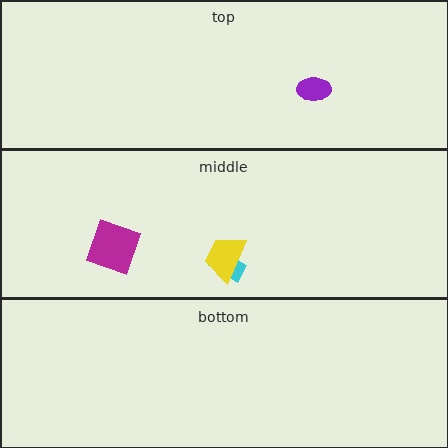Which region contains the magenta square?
The middle region.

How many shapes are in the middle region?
3.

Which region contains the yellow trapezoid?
The middle region.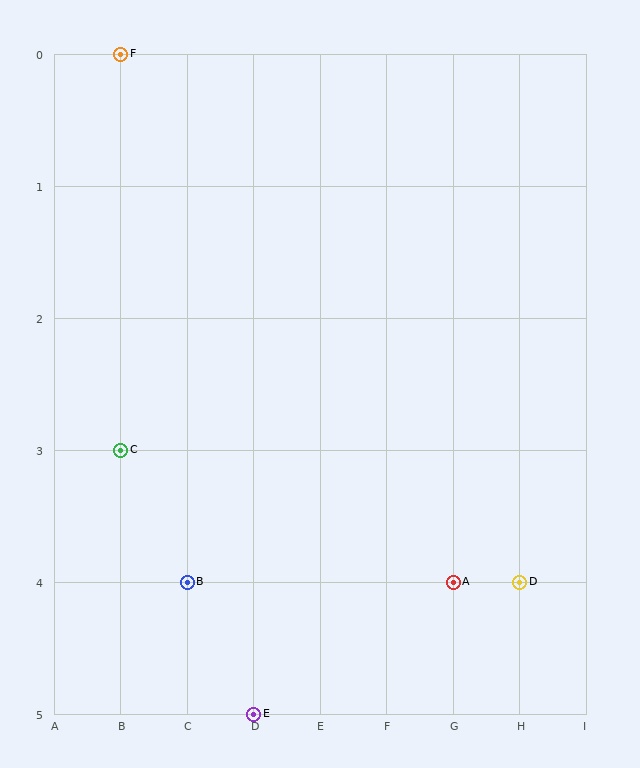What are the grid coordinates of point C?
Point C is at grid coordinates (B, 3).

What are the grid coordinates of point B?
Point B is at grid coordinates (C, 4).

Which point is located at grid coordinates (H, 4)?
Point D is at (H, 4).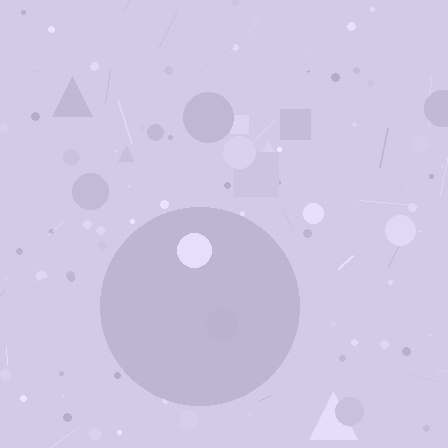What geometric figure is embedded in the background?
A circle is embedded in the background.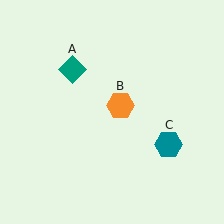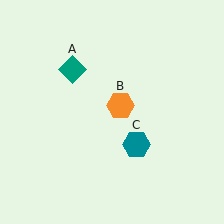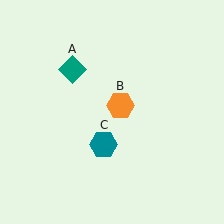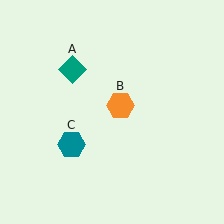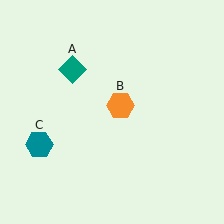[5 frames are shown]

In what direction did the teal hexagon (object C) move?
The teal hexagon (object C) moved left.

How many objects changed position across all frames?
1 object changed position: teal hexagon (object C).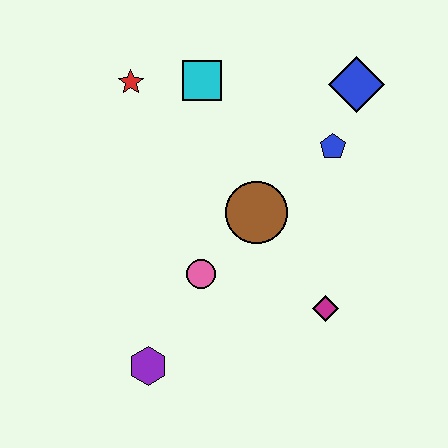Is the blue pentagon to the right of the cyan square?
Yes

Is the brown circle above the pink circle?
Yes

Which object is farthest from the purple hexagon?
The blue diamond is farthest from the purple hexagon.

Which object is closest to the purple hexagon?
The pink circle is closest to the purple hexagon.